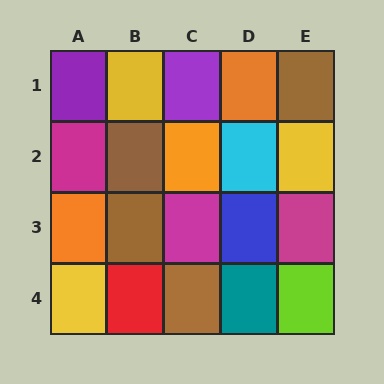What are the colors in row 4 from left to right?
Yellow, red, brown, teal, lime.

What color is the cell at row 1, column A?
Purple.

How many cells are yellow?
3 cells are yellow.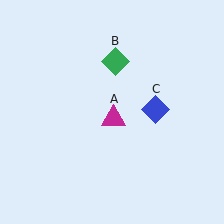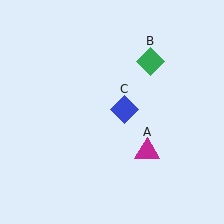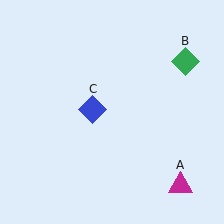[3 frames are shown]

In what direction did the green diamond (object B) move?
The green diamond (object B) moved right.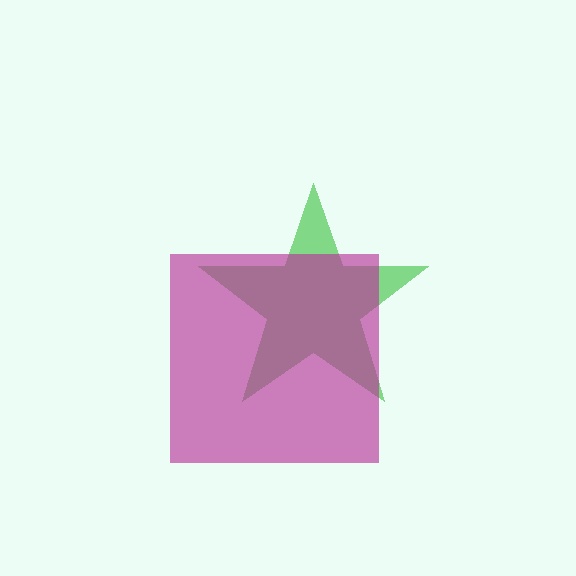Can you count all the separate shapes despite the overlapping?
Yes, there are 2 separate shapes.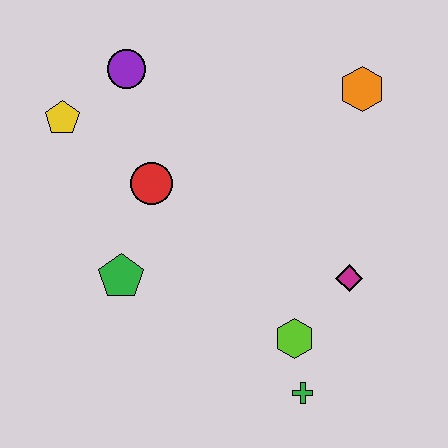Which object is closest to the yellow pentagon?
The purple circle is closest to the yellow pentagon.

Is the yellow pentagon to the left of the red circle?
Yes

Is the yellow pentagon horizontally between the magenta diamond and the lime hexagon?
No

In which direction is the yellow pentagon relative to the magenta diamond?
The yellow pentagon is to the left of the magenta diamond.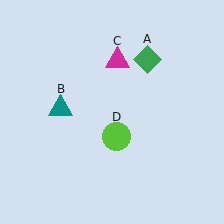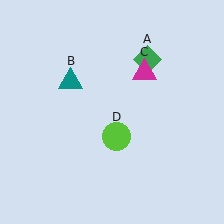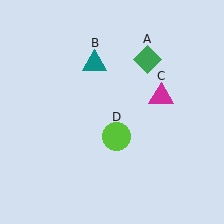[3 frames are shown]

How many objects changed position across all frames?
2 objects changed position: teal triangle (object B), magenta triangle (object C).